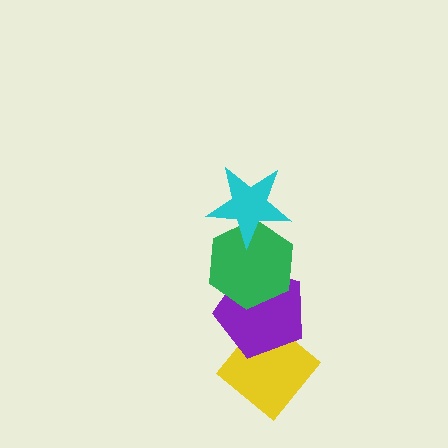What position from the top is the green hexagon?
The green hexagon is 2nd from the top.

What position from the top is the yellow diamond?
The yellow diamond is 4th from the top.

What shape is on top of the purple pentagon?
The green hexagon is on top of the purple pentagon.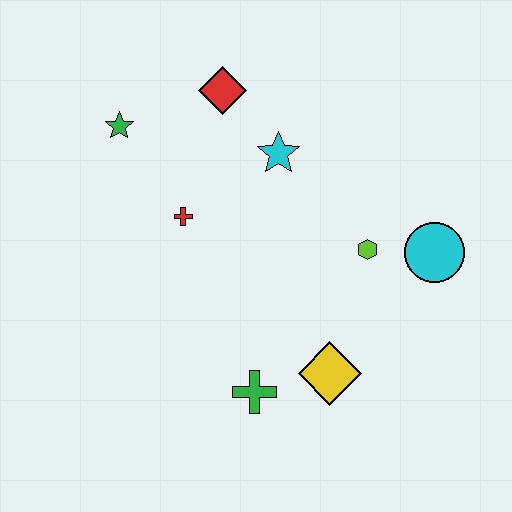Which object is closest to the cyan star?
The red diamond is closest to the cyan star.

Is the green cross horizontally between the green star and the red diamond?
No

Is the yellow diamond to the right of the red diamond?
Yes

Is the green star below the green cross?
No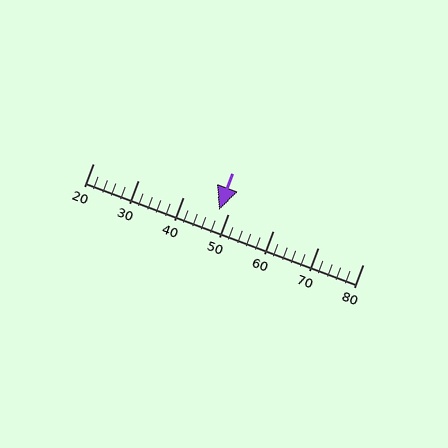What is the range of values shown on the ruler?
The ruler shows values from 20 to 80.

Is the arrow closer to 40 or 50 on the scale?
The arrow is closer to 50.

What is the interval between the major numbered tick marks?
The major tick marks are spaced 10 units apart.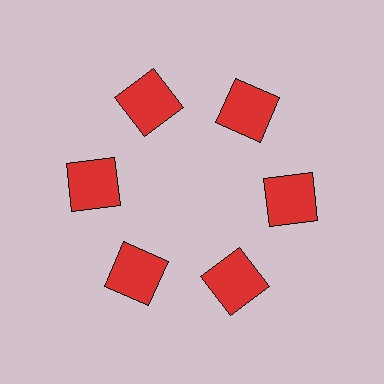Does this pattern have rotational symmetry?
Yes, this pattern has 6-fold rotational symmetry. It looks the same after rotating 60 degrees around the center.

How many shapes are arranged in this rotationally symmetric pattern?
There are 6 shapes, arranged in 6 groups of 1.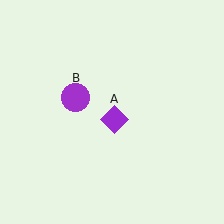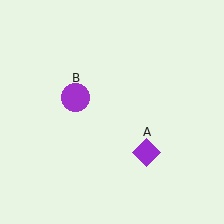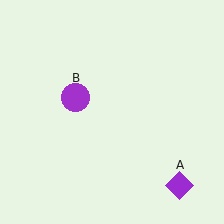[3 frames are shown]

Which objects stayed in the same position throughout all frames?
Purple circle (object B) remained stationary.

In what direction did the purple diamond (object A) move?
The purple diamond (object A) moved down and to the right.